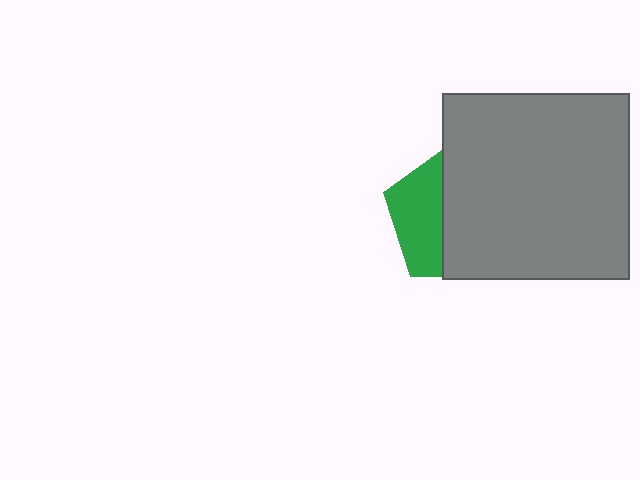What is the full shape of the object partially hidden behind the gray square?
The partially hidden object is a green pentagon.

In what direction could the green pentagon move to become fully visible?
The green pentagon could move left. That would shift it out from behind the gray square entirely.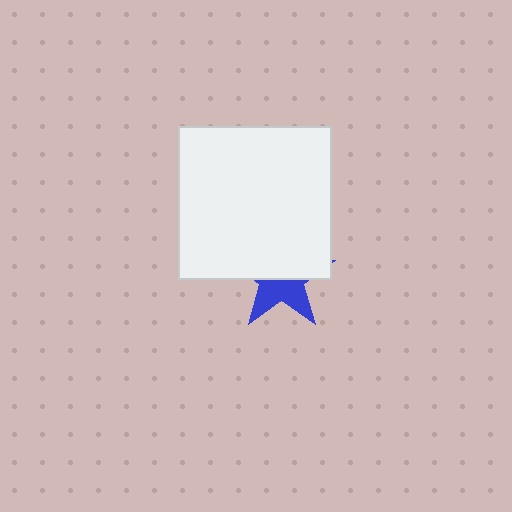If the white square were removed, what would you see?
You would see the complete blue star.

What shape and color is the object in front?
The object in front is a white square.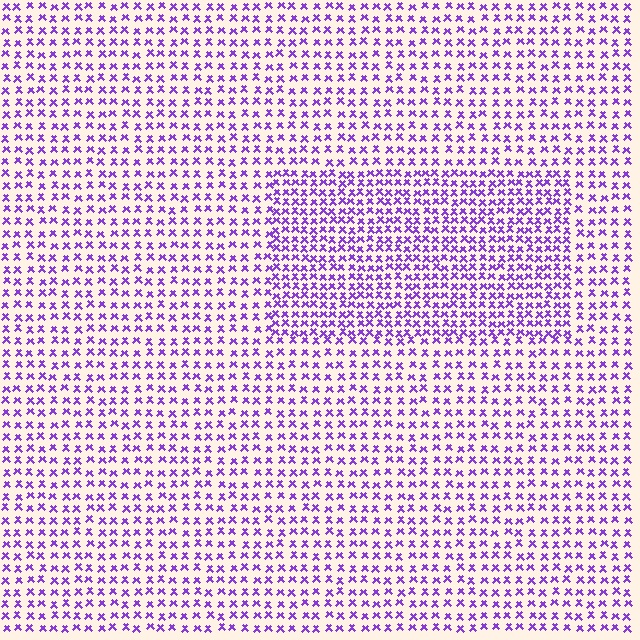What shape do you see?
I see a rectangle.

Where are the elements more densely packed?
The elements are more densely packed inside the rectangle boundary.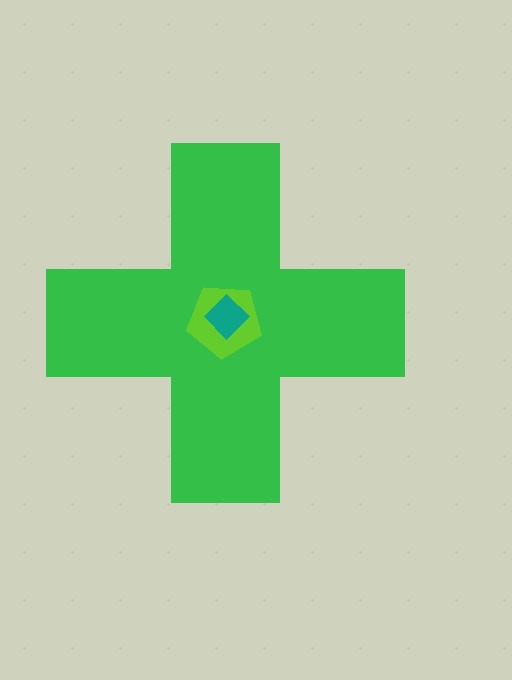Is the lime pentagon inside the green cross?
Yes.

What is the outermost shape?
The green cross.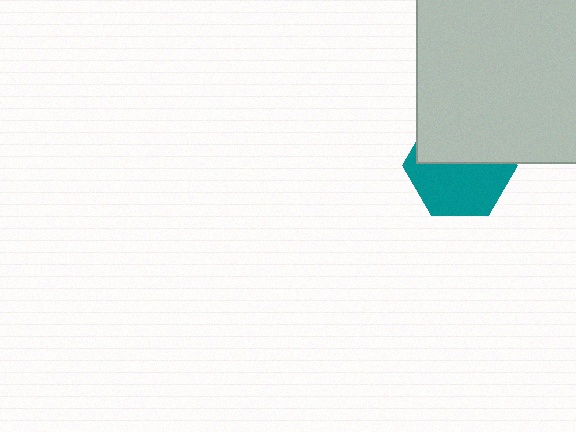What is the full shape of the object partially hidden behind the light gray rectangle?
The partially hidden object is a teal hexagon.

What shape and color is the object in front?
The object in front is a light gray rectangle.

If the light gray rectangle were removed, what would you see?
You would see the complete teal hexagon.